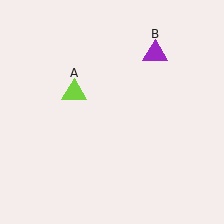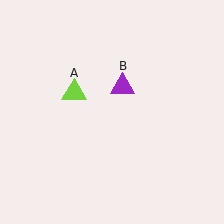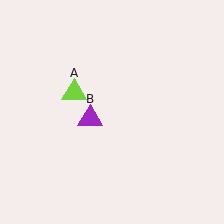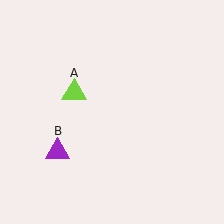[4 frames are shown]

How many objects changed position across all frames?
1 object changed position: purple triangle (object B).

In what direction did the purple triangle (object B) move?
The purple triangle (object B) moved down and to the left.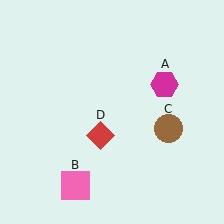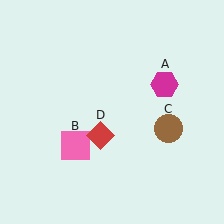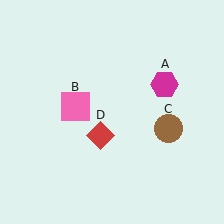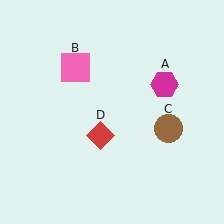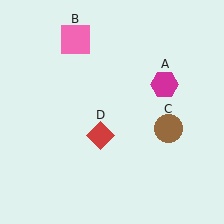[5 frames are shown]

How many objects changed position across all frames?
1 object changed position: pink square (object B).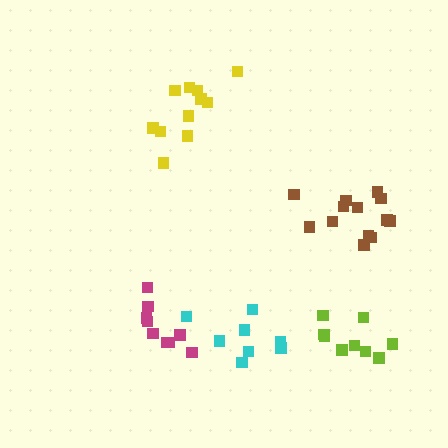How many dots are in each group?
Group 1: 11 dots, Group 2: 8 dots, Group 3: 13 dots, Group 4: 9 dots, Group 5: 9 dots (50 total).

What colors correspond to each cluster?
The clusters are colored: yellow, cyan, brown, lime, magenta.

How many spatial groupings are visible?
There are 5 spatial groupings.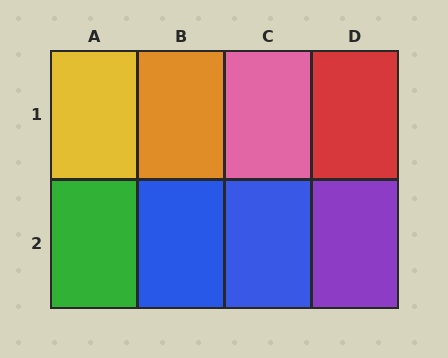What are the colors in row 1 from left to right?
Yellow, orange, pink, red.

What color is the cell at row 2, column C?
Blue.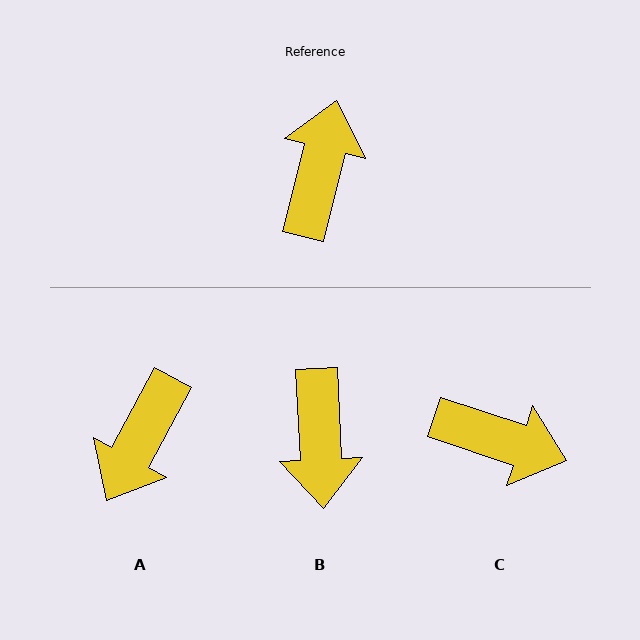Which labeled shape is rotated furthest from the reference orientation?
A, about 166 degrees away.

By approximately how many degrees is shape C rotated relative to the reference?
Approximately 94 degrees clockwise.